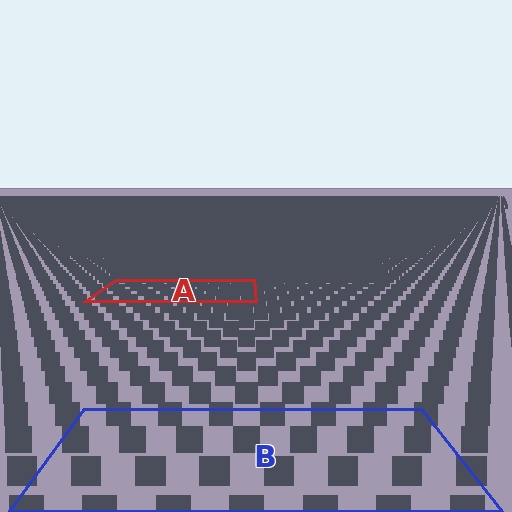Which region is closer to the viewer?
Region B is closer. The texture elements there are larger and more spread out.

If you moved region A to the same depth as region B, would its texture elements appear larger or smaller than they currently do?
They would appear larger. At a closer depth, the same texture elements are projected at a bigger on-screen size.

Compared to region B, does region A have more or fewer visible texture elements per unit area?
Region A has more texture elements per unit area — they are packed more densely because it is farther away.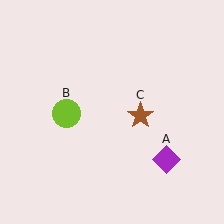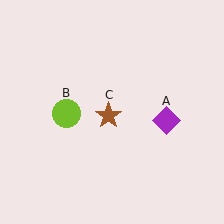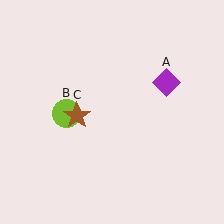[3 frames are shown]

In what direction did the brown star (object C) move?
The brown star (object C) moved left.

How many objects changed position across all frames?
2 objects changed position: purple diamond (object A), brown star (object C).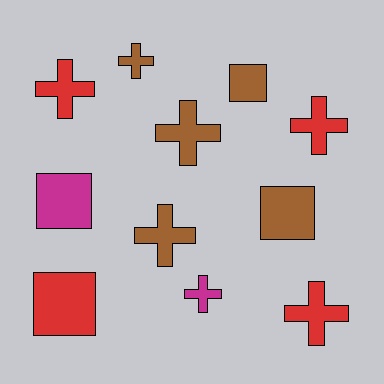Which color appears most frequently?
Brown, with 5 objects.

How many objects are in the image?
There are 11 objects.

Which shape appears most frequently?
Cross, with 7 objects.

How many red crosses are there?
There are 3 red crosses.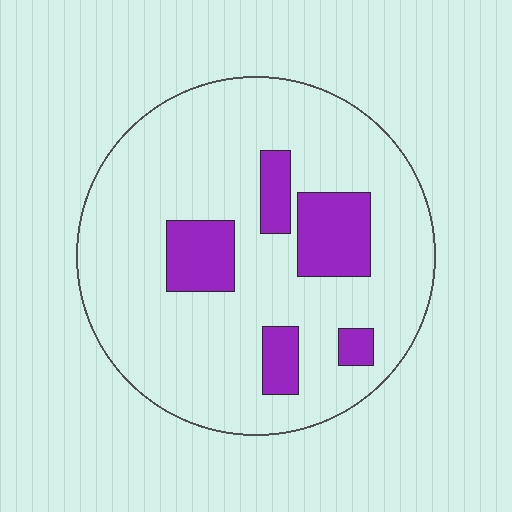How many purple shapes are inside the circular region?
5.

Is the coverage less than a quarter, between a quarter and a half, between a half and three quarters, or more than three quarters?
Less than a quarter.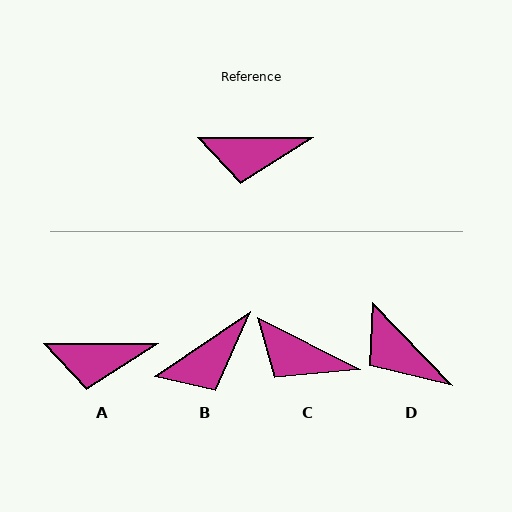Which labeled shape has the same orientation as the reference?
A.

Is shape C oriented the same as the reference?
No, it is off by about 27 degrees.